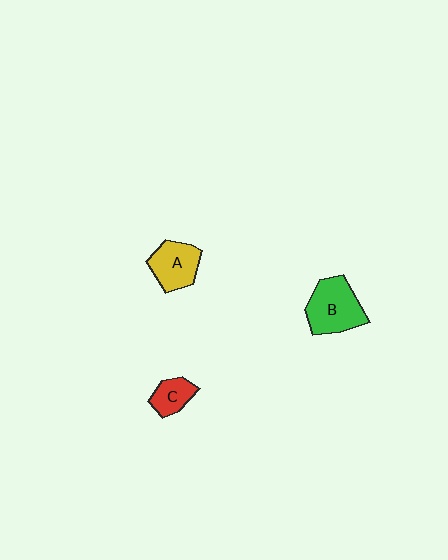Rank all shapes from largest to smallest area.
From largest to smallest: B (green), A (yellow), C (red).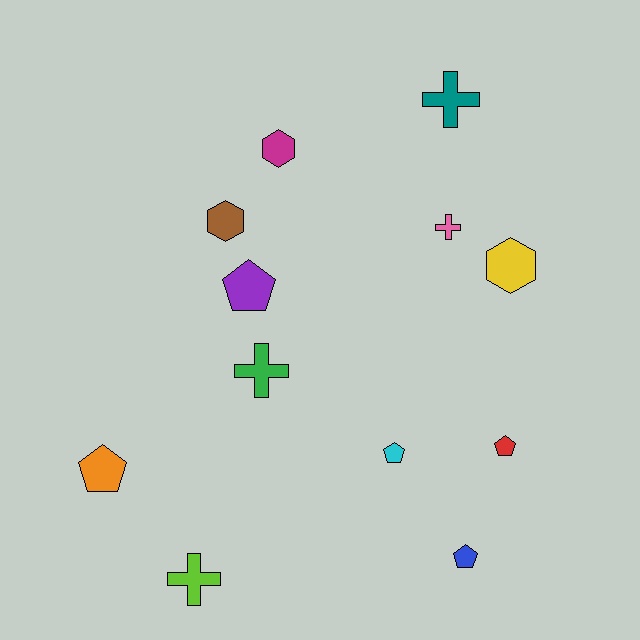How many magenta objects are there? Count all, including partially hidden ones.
There is 1 magenta object.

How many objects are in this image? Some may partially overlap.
There are 12 objects.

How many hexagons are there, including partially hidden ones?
There are 3 hexagons.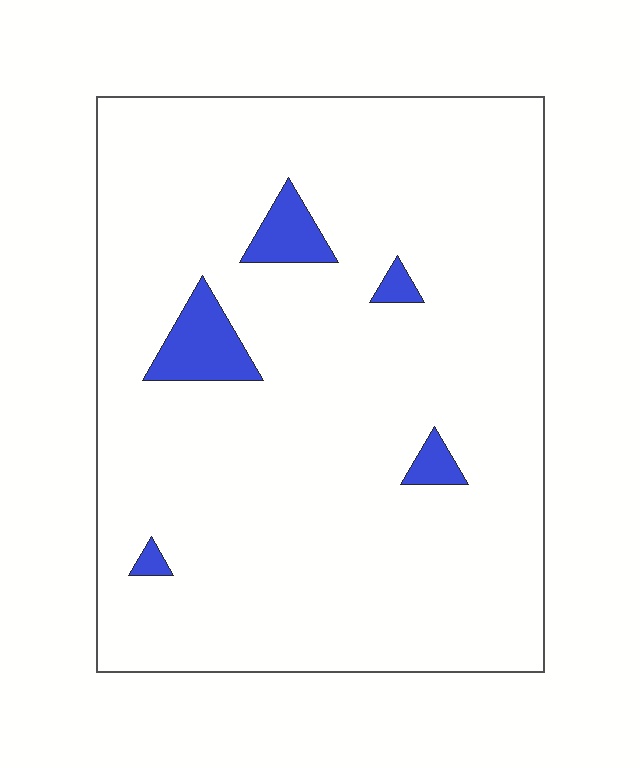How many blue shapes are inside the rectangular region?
5.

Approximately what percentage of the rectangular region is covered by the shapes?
Approximately 5%.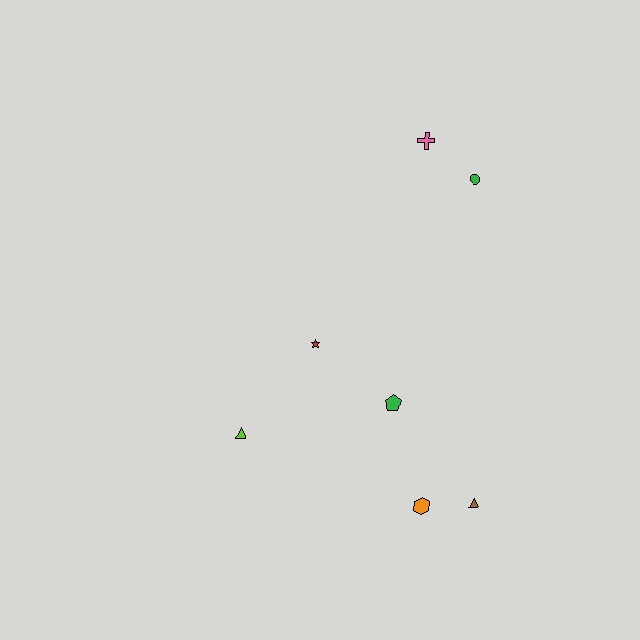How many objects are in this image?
There are 7 objects.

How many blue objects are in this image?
There are no blue objects.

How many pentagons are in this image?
There is 1 pentagon.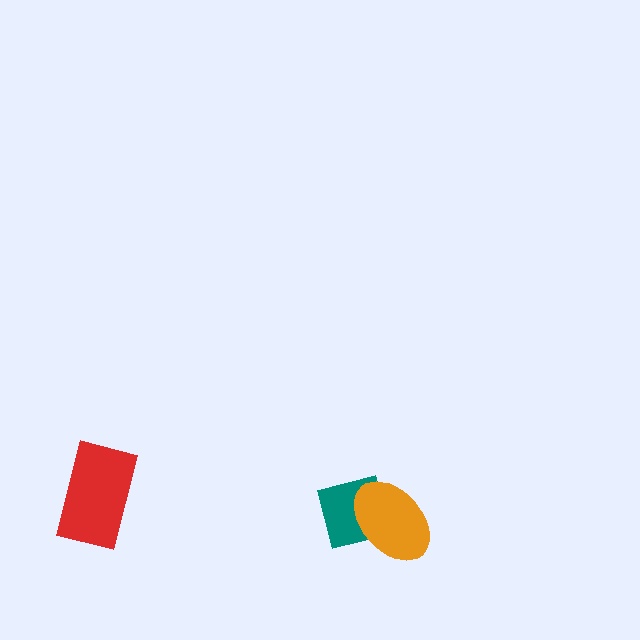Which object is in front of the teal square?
The orange ellipse is in front of the teal square.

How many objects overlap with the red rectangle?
0 objects overlap with the red rectangle.